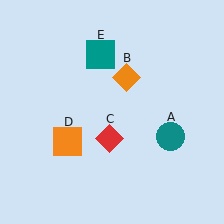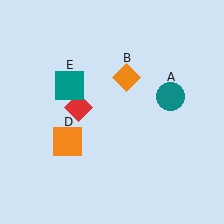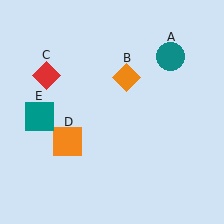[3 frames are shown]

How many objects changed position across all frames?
3 objects changed position: teal circle (object A), red diamond (object C), teal square (object E).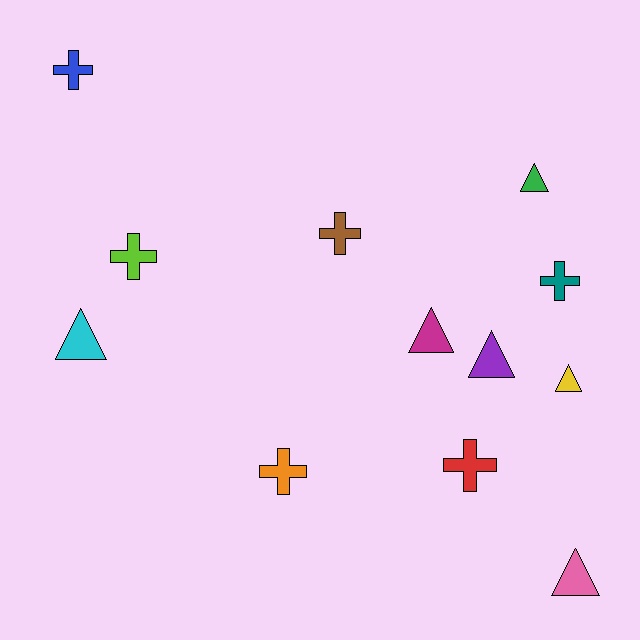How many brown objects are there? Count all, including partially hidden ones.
There is 1 brown object.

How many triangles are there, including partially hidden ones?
There are 6 triangles.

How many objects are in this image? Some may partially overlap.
There are 12 objects.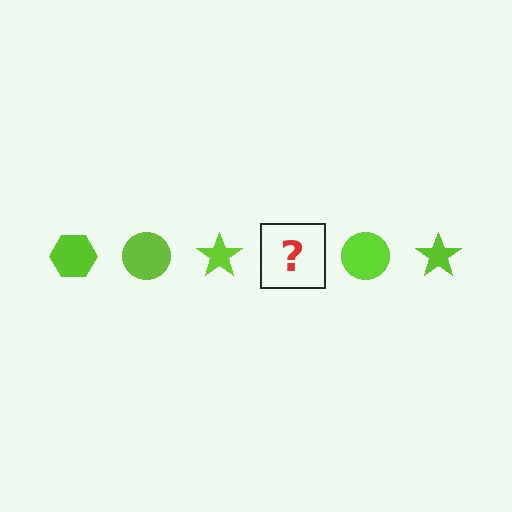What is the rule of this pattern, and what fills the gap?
The rule is that the pattern cycles through hexagon, circle, star shapes in lime. The gap should be filled with a lime hexagon.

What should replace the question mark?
The question mark should be replaced with a lime hexagon.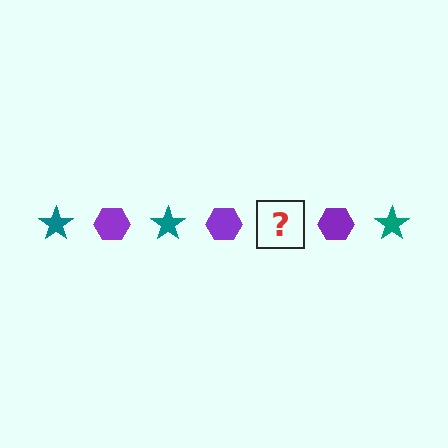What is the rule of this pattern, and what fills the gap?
The rule is that the pattern alternates between teal star and purple hexagon. The gap should be filled with a teal star.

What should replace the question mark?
The question mark should be replaced with a teal star.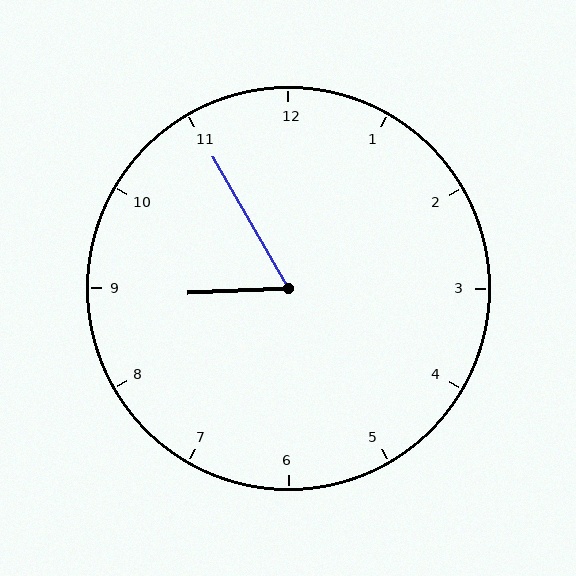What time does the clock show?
8:55.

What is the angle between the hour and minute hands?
Approximately 62 degrees.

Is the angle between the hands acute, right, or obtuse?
It is acute.